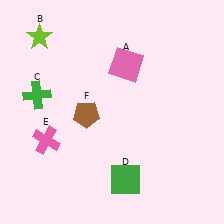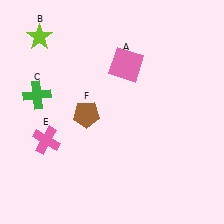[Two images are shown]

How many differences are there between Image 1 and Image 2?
There is 1 difference between the two images.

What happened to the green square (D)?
The green square (D) was removed in Image 2. It was in the bottom-right area of Image 1.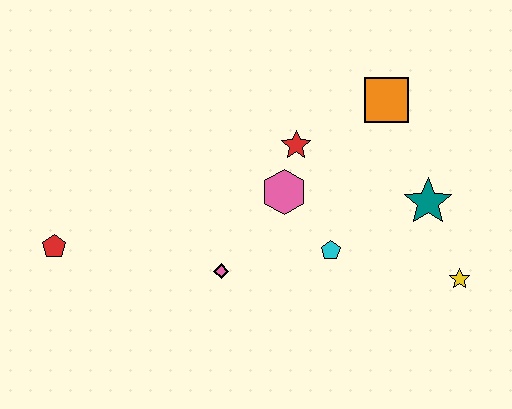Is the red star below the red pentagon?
No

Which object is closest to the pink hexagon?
The red star is closest to the pink hexagon.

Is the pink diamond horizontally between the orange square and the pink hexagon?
No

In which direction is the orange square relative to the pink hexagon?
The orange square is to the right of the pink hexagon.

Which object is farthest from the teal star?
The red pentagon is farthest from the teal star.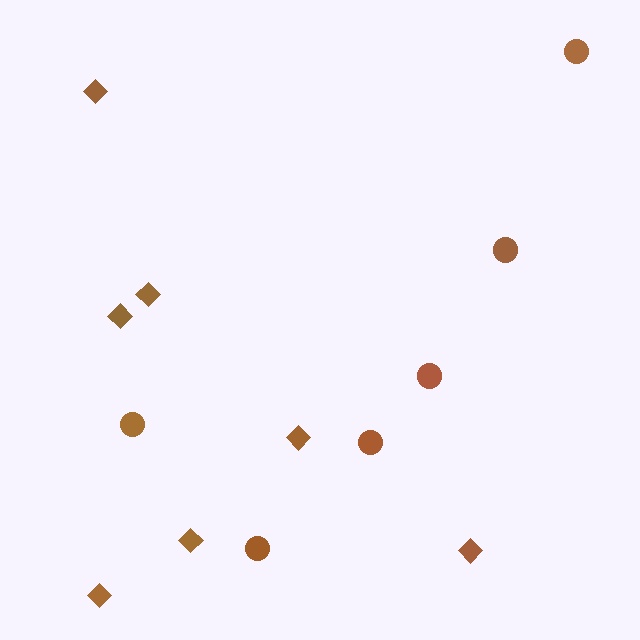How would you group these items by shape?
There are 2 groups: one group of diamonds (7) and one group of circles (6).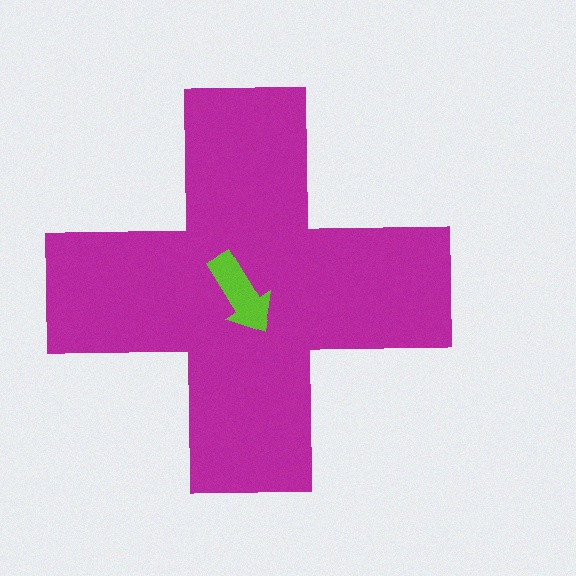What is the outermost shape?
The magenta cross.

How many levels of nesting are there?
2.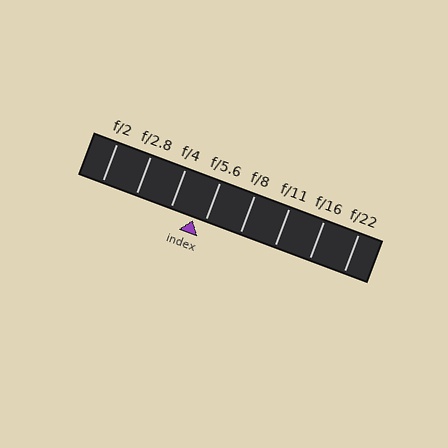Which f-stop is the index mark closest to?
The index mark is closest to f/5.6.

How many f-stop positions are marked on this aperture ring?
There are 8 f-stop positions marked.